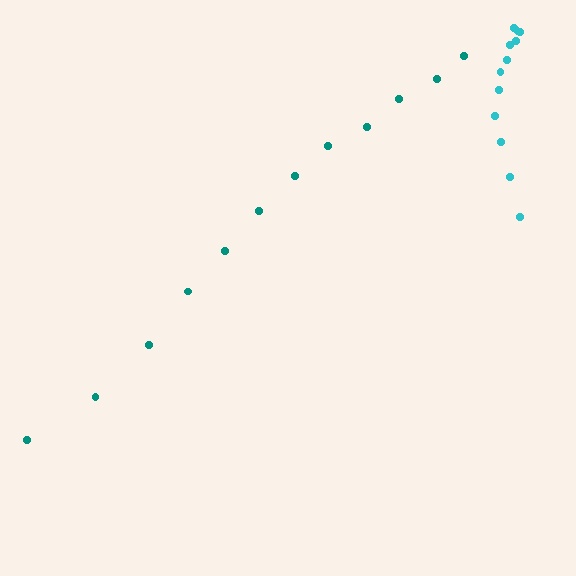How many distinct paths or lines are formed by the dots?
There are 2 distinct paths.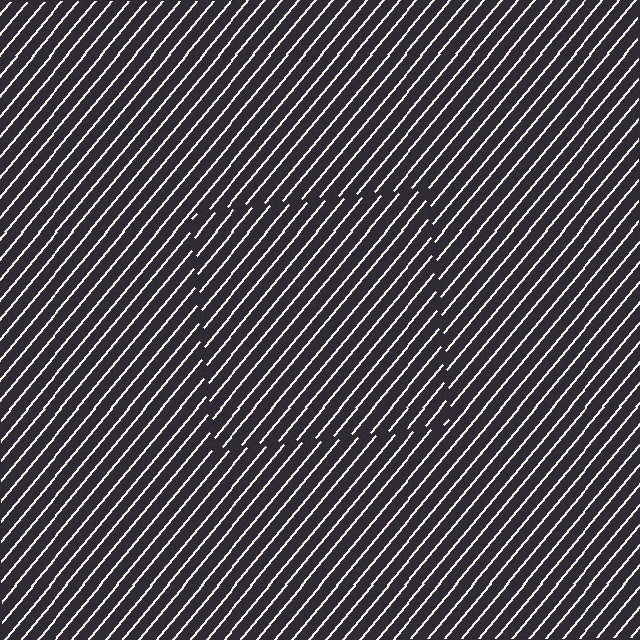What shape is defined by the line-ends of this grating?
An illusory square. The interior of the shape contains the same grating, shifted by half a period — the contour is defined by the phase discontinuity where line-ends from the inner and outer gratings abut.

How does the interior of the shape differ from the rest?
The interior of the shape contains the same grating, shifted by half a period — the contour is defined by the phase discontinuity where line-ends from the inner and outer gratings abut.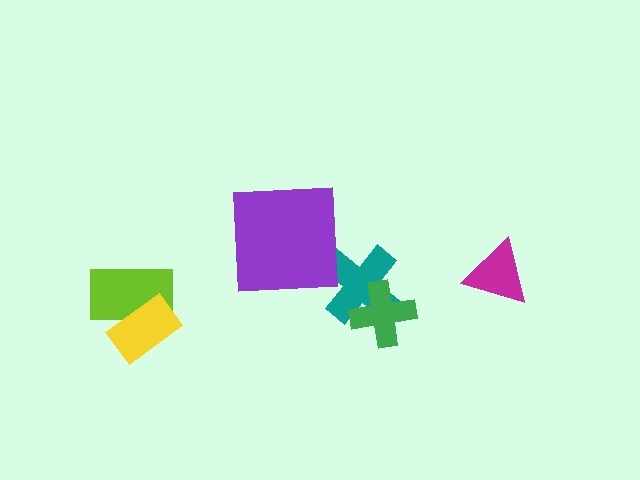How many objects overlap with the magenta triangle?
0 objects overlap with the magenta triangle.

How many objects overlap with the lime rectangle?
1 object overlaps with the lime rectangle.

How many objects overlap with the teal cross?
1 object overlaps with the teal cross.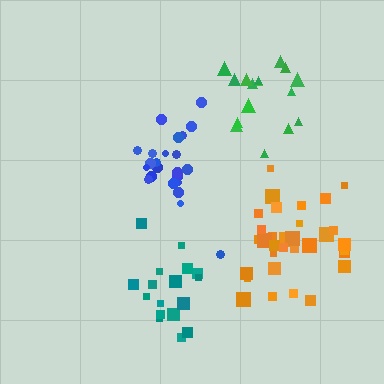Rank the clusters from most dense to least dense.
blue, orange, green, teal.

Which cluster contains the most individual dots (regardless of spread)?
Orange (33).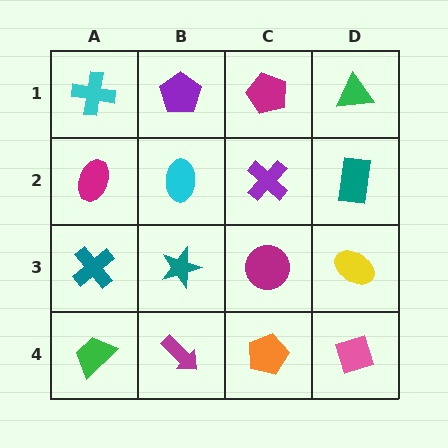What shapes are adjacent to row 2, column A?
A cyan cross (row 1, column A), a teal cross (row 3, column A), a cyan ellipse (row 2, column B).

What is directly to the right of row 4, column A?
A magenta arrow.